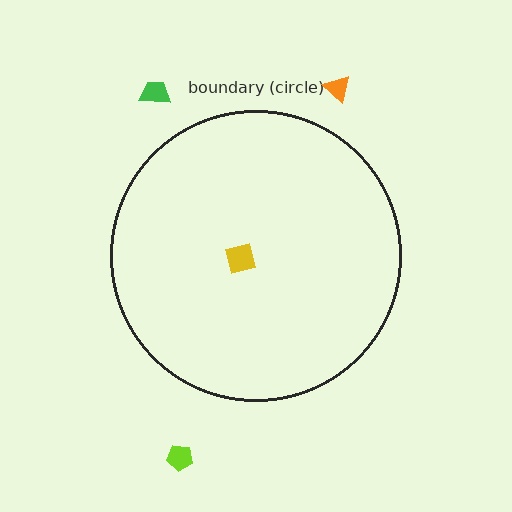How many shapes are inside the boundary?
1 inside, 3 outside.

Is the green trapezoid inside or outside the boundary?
Outside.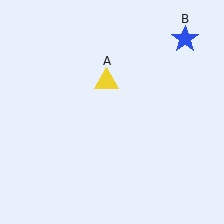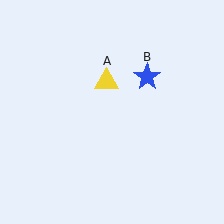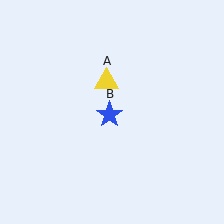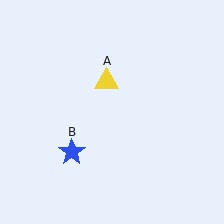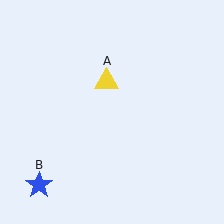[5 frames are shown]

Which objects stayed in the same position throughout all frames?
Yellow triangle (object A) remained stationary.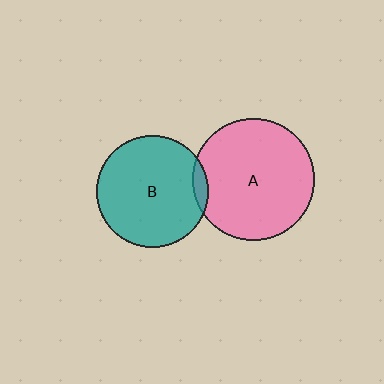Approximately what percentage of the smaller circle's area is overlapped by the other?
Approximately 5%.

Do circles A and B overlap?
Yes.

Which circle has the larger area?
Circle A (pink).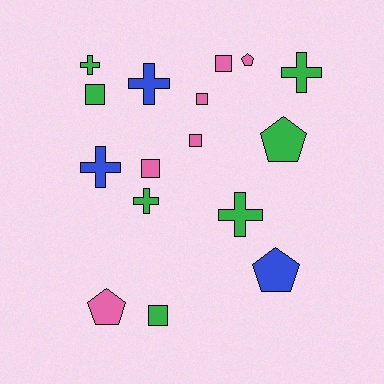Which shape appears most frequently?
Square, with 6 objects.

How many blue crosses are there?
There are 2 blue crosses.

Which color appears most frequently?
Green, with 7 objects.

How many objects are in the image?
There are 16 objects.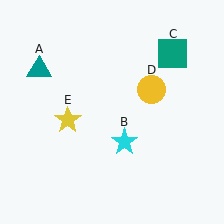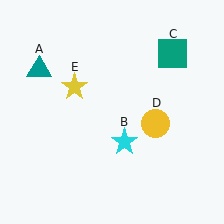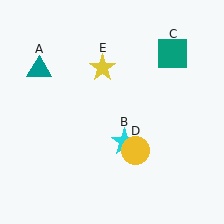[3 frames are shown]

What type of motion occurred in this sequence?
The yellow circle (object D), yellow star (object E) rotated clockwise around the center of the scene.